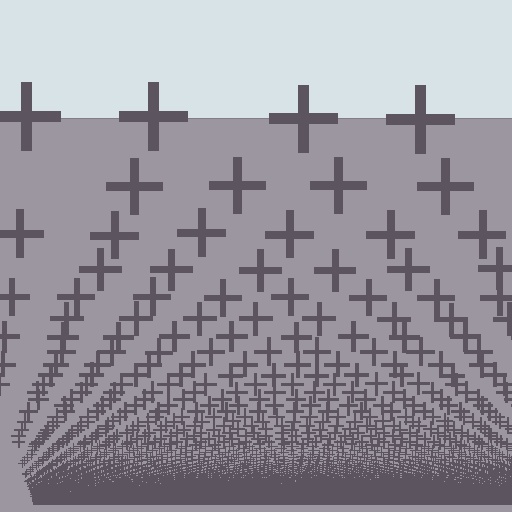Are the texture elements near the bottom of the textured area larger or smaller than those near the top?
Smaller. The gradient is inverted — elements near the bottom are smaller and denser.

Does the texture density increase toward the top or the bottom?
Density increases toward the bottom.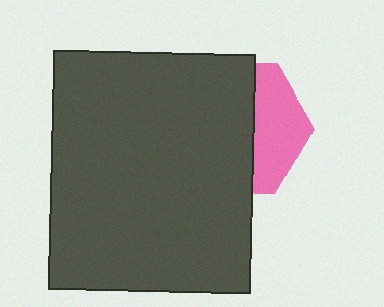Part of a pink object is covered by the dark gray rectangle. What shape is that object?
It is a hexagon.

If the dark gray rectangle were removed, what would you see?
You would see the complete pink hexagon.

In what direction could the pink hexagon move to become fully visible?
The pink hexagon could move right. That would shift it out from behind the dark gray rectangle entirely.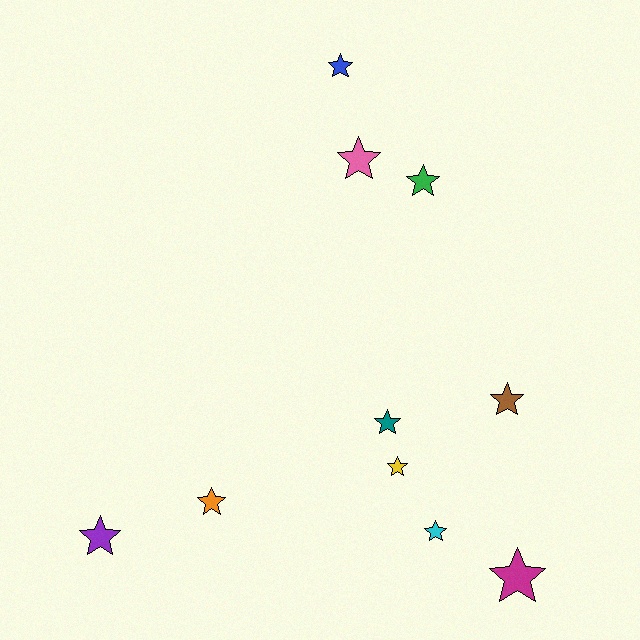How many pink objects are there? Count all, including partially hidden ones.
There is 1 pink object.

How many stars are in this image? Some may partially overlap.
There are 10 stars.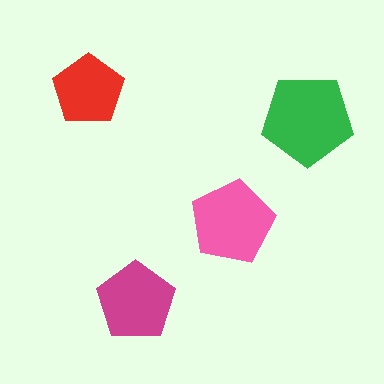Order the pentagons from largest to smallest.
the green one, the pink one, the magenta one, the red one.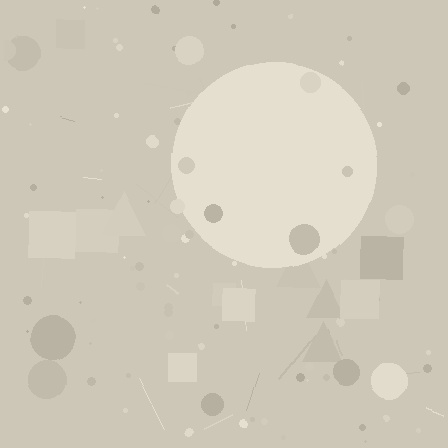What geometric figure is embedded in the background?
A circle is embedded in the background.